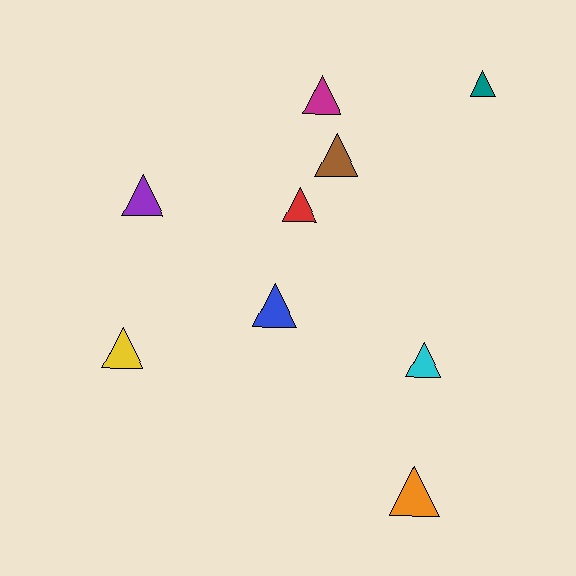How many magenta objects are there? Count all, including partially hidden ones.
There is 1 magenta object.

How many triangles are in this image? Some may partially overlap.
There are 9 triangles.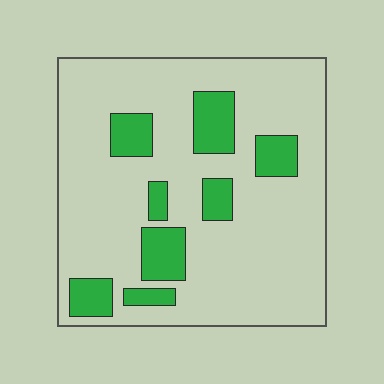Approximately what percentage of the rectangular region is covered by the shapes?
Approximately 20%.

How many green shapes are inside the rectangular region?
8.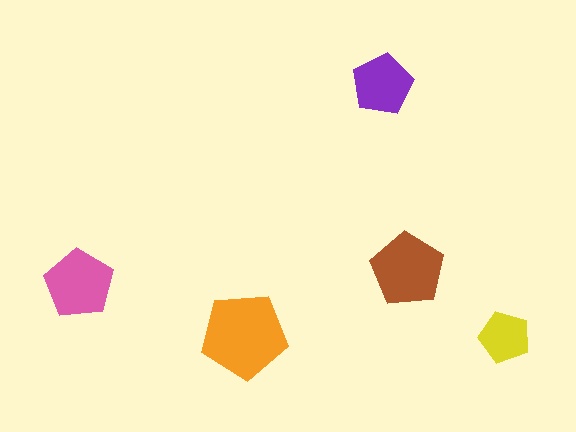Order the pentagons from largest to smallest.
the orange one, the brown one, the pink one, the purple one, the yellow one.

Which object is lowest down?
The yellow pentagon is bottommost.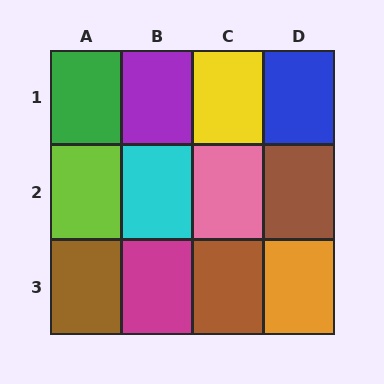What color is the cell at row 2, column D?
Brown.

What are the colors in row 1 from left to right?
Green, purple, yellow, blue.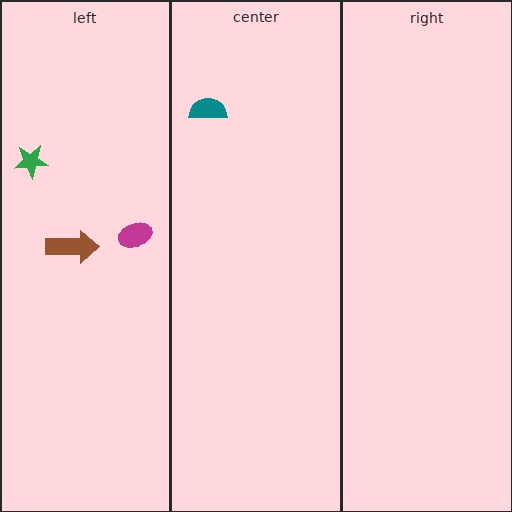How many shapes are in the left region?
3.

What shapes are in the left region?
The green star, the magenta ellipse, the brown arrow.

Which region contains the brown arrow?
The left region.